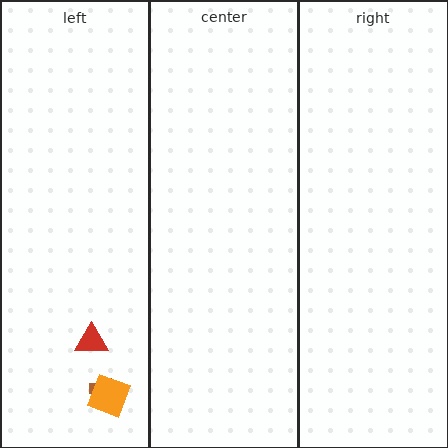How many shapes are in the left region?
3.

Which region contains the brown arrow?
The left region.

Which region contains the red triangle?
The left region.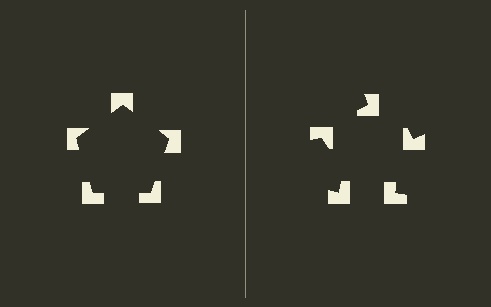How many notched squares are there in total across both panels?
10 — 5 on each side.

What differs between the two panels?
The notched squares are positioned identically on both sides; only the wedge orientations differ. On the left they align to a pentagon; on the right they are misaligned.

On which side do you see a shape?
An illusory pentagon appears on the left side. On the right side the wedge cuts are rotated, so no coherent shape forms.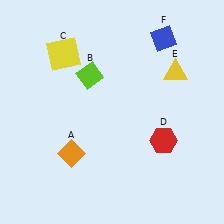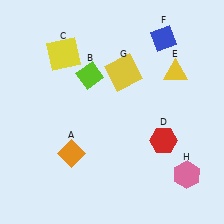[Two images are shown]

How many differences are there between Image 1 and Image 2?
There are 2 differences between the two images.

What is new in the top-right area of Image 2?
A yellow square (G) was added in the top-right area of Image 2.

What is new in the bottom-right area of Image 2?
A pink hexagon (H) was added in the bottom-right area of Image 2.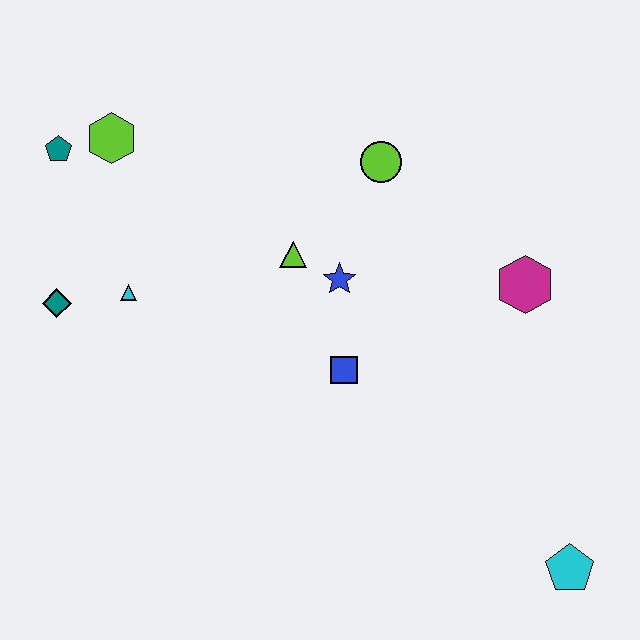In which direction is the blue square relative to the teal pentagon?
The blue square is to the right of the teal pentagon.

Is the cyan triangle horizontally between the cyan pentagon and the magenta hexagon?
No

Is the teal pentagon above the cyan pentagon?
Yes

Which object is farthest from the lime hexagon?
The cyan pentagon is farthest from the lime hexagon.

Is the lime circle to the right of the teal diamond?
Yes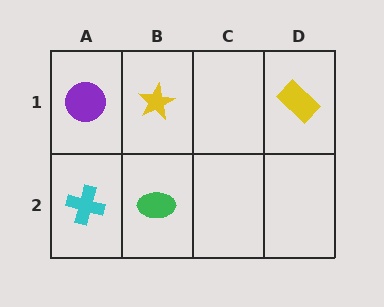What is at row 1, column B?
A yellow star.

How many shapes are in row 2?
2 shapes.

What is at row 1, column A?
A purple circle.